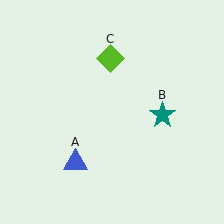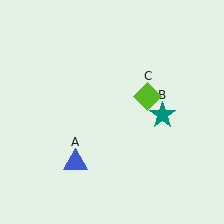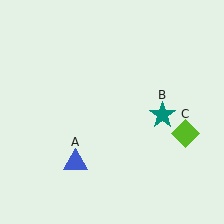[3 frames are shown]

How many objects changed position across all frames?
1 object changed position: lime diamond (object C).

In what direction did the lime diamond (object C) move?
The lime diamond (object C) moved down and to the right.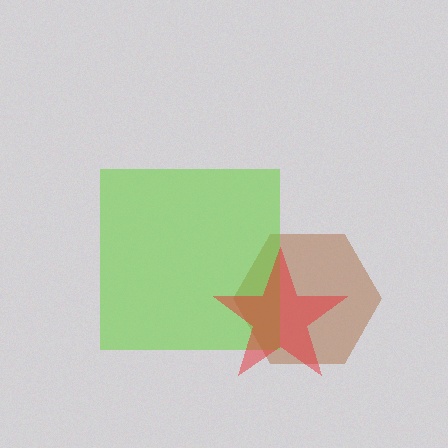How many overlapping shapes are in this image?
There are 3 overlapping shapes in the image.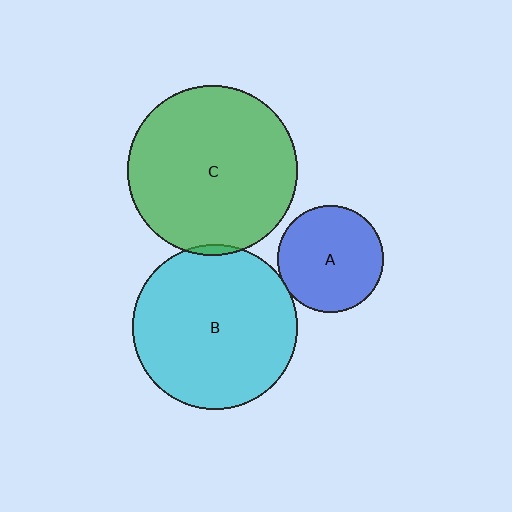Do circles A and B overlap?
Yes.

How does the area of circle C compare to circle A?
Approximately 2.5 times.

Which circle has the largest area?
Circle C (green).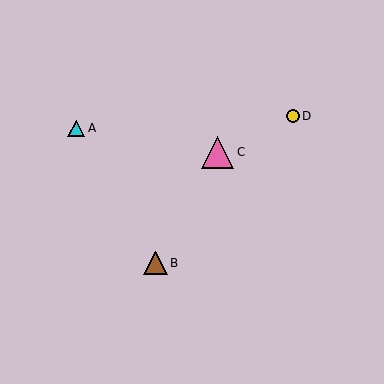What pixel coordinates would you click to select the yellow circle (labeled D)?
Click at (293, 116) to select the yellow circle D.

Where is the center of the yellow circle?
The center of the yellow circle is at (293, 116).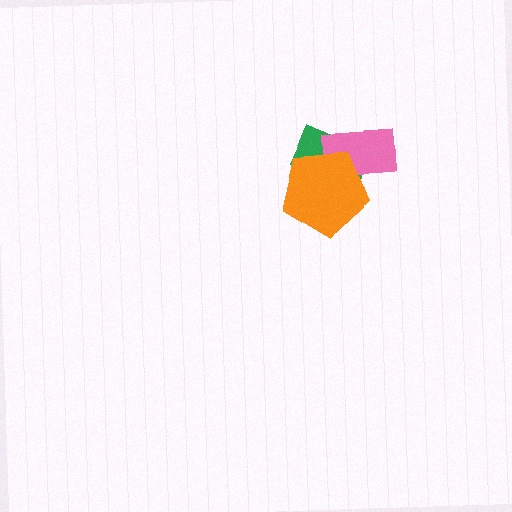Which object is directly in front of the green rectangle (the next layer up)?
The pink rectangle is directly in front of the green rectangle.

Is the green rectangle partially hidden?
Yes, it is partially covered by another shape.